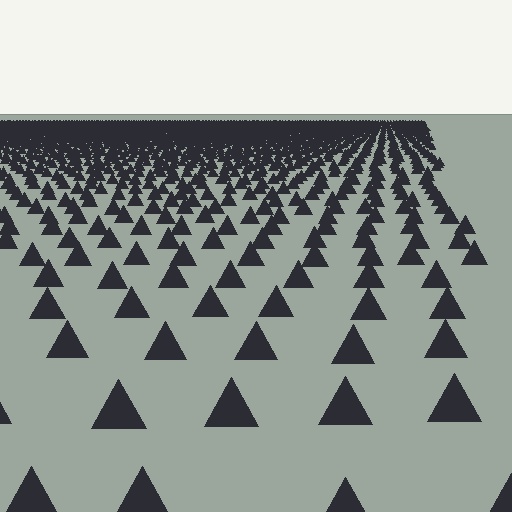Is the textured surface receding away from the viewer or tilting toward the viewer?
The surface is receding away from the viewer. Texture elements get smaller and denser toward the top.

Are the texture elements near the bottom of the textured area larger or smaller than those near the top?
Larger. Near the bottom, elements are closer to the viewer and appear at a bigger on-screen size.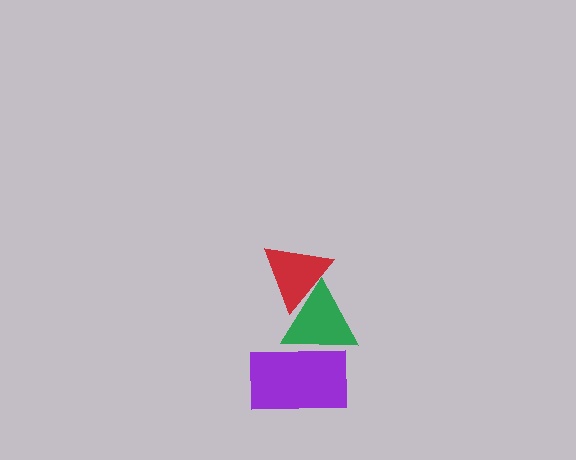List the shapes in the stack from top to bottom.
From top to bottom: the red triangle, the green triangle, the purple rectangle.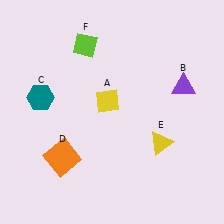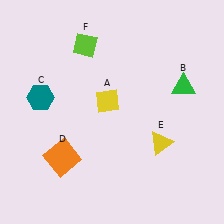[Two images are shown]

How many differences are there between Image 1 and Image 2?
There is 1 difference between the two images.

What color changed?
The triangle (B) changed from purple in Image 1 to green in Image 2.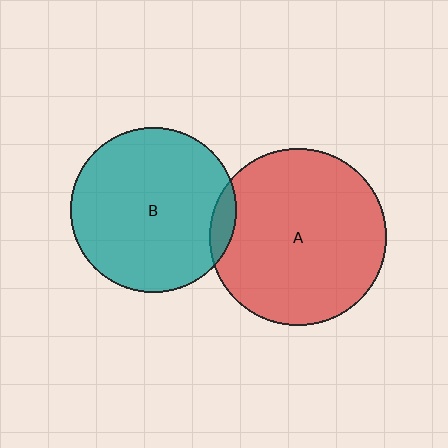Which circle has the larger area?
Circle A (red).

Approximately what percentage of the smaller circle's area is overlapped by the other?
Approximately 5%.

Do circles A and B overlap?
Yes.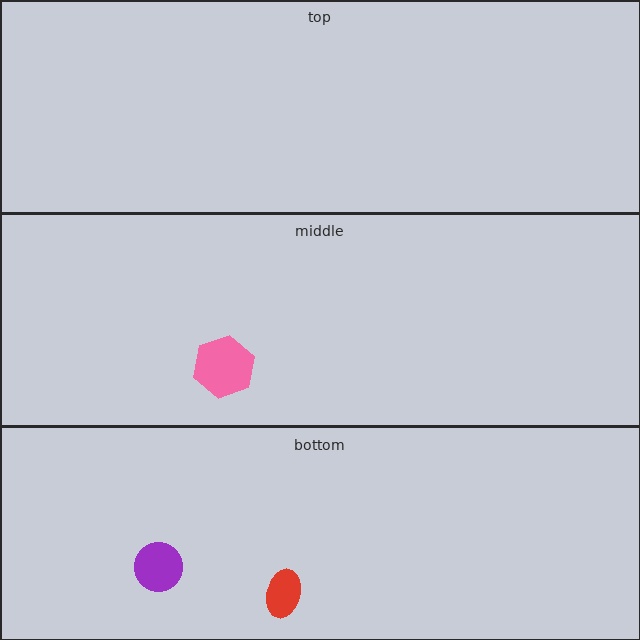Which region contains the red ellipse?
The bottom region.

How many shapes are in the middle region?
1.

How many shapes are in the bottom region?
2.